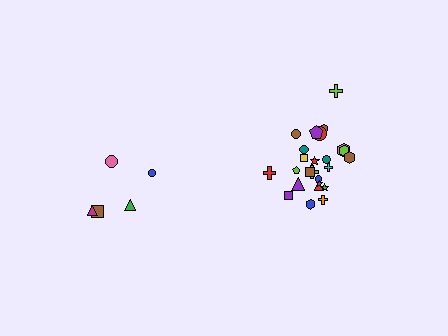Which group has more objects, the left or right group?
The right group.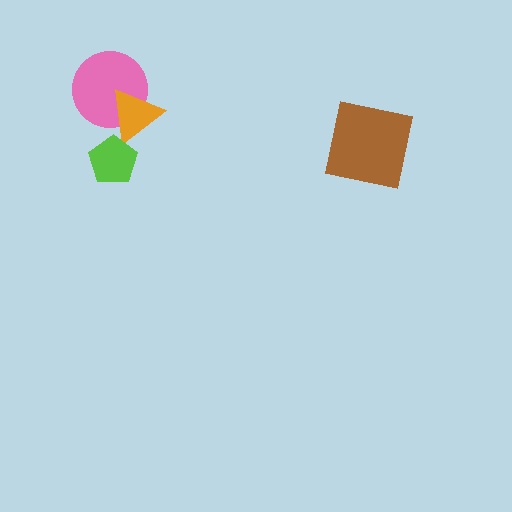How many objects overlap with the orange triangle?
2 objects overlap with the orange triangle.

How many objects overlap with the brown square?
0 objects overlap with the brown square.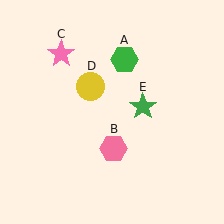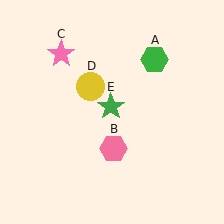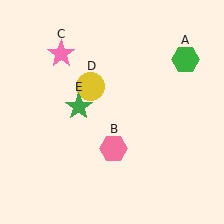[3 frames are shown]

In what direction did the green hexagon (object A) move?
The green hexagon (object A) moved right.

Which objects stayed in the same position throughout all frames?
Pink hexagon (object B) and pink star (object C) and yellow circle (object D) remained stationary.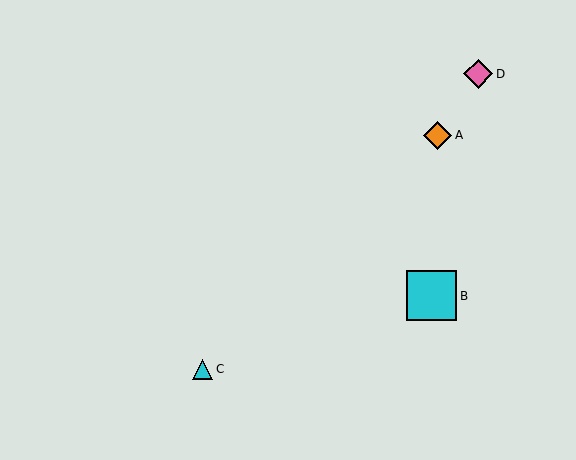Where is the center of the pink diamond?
The center of the pink diamond is at (478, 74).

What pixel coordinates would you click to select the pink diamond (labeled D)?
Click at (478, 74) to select the pink diamond D.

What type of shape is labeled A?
Shape A is an orange diamond.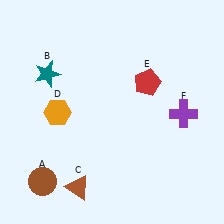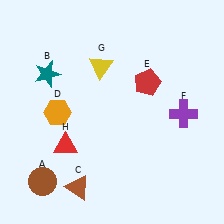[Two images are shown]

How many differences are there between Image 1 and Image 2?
There are 2 differences between the two images.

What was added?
A yellow triangle (G), a red triangle (H) were added in Image 2.